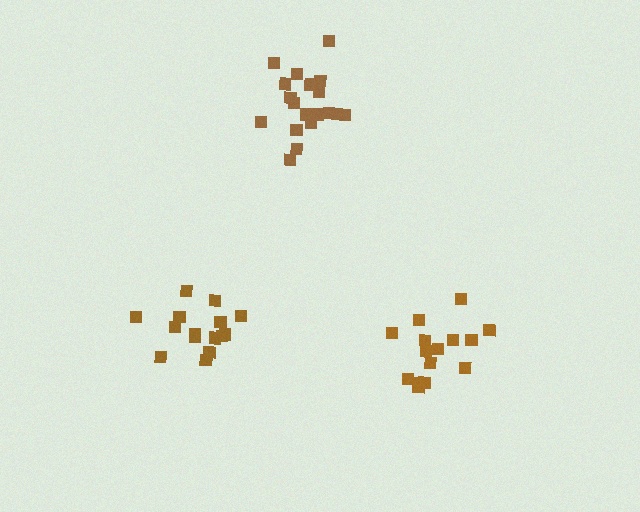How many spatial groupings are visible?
There are 3 spatial groupings.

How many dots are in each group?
Group 1: 15 dots, Group 2: 20 dots, Group 3: 16 dots (51 total).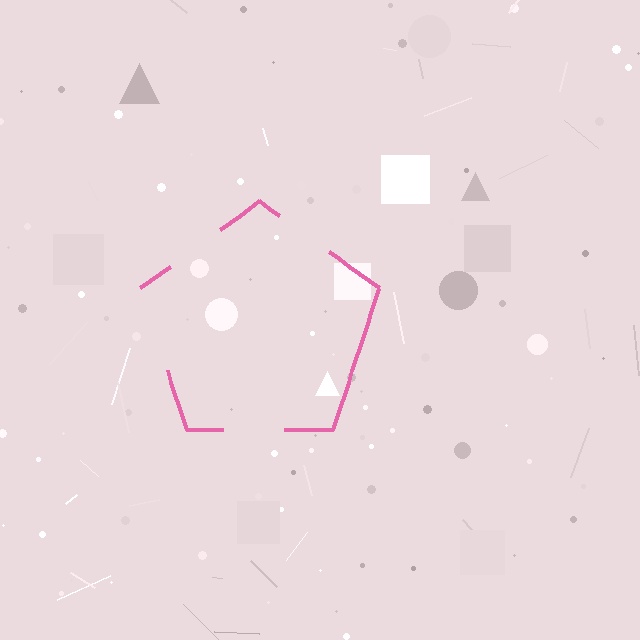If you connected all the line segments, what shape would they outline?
They would outline a pentagon.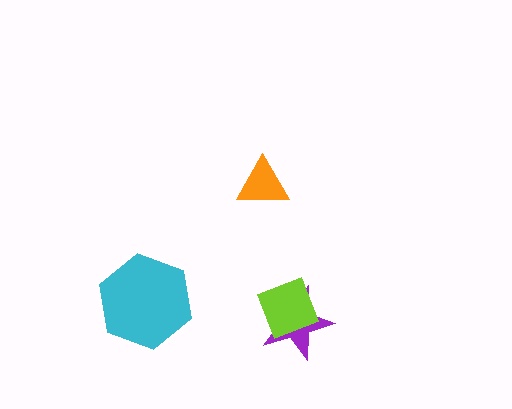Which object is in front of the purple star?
The lime diamond is in front of the purple star.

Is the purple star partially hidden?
Yes, it is partially covered by another shape.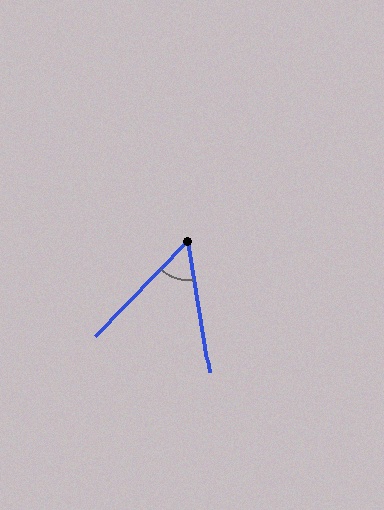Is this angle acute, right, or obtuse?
It is acute.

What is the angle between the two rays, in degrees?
Approximately 53 degrees.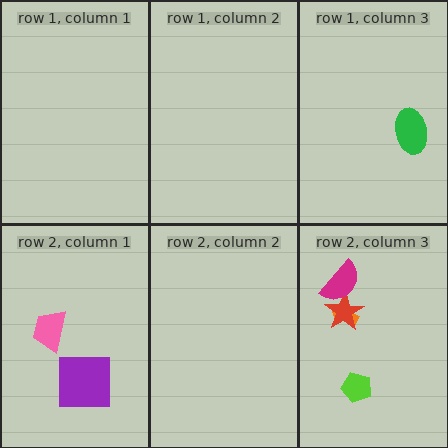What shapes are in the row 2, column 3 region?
The orange arrow, the red star, the lime pentagon, the magenta semicircle.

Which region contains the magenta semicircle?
The row 2, column 3 region.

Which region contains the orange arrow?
The row 2, column 3 region.